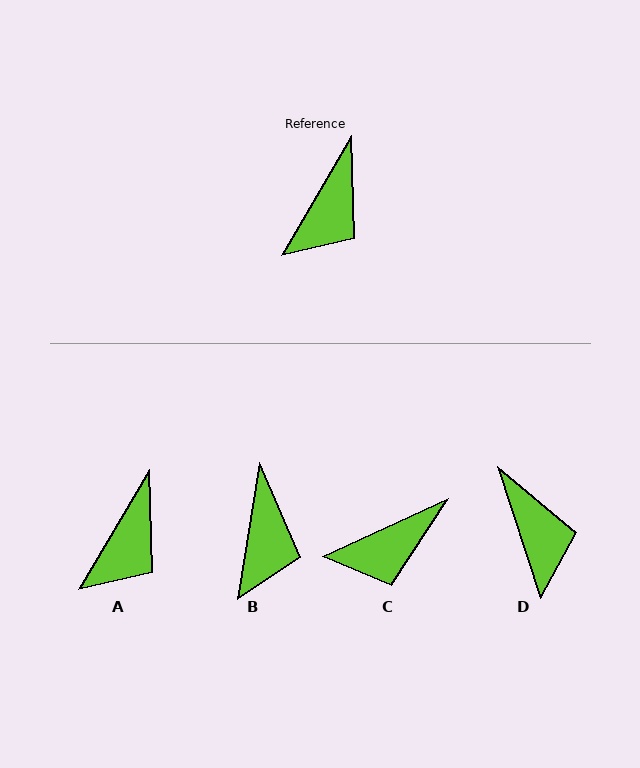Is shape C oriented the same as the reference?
No, it is off by about 35 degrees.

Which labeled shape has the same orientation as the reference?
A.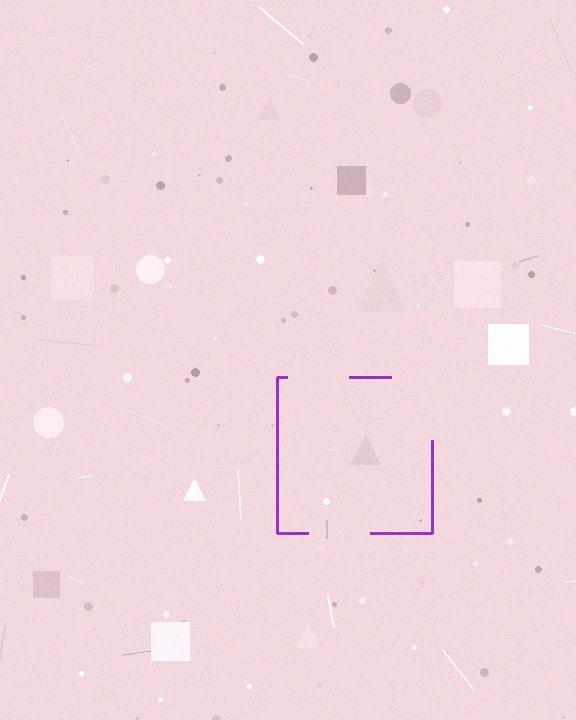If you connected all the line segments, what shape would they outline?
They would outline a square.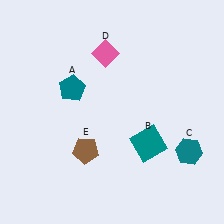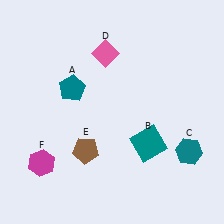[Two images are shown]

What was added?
A magenta hexagon (F) was added in Image 2.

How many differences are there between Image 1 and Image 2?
There is 1 difference between the two images.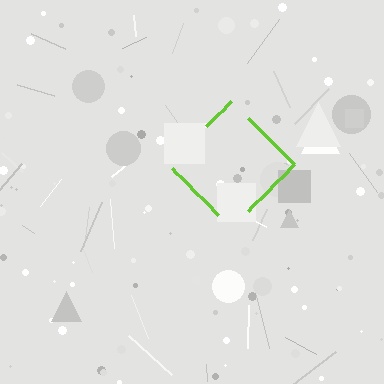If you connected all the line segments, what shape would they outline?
They would outline a diamond.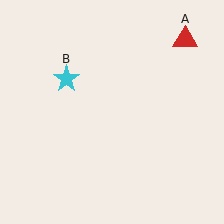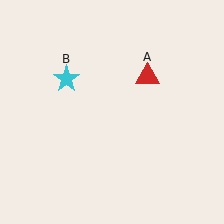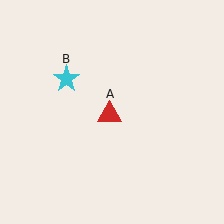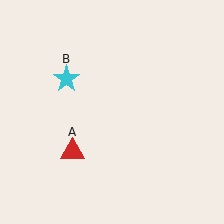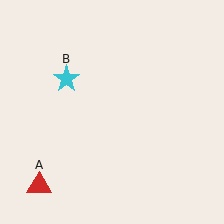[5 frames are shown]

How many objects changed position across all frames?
1 object changed position: red triangle (object A).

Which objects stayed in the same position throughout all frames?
Cyan star (object B) remained stationary.